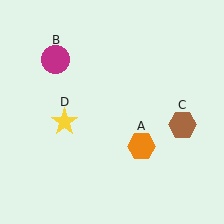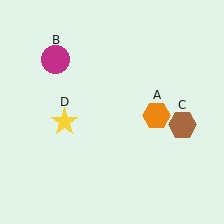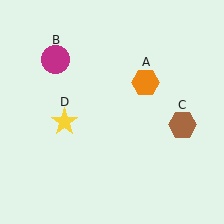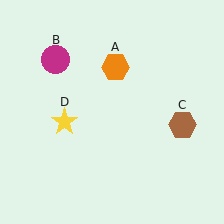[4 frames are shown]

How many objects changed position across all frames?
1 object changed position: orange hexagon (object A).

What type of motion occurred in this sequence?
The orange hexagon (object A) rotated counterclockwise around the center of the scene.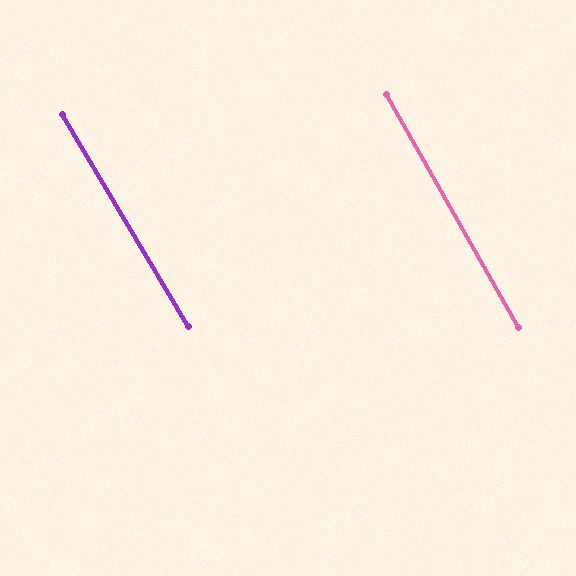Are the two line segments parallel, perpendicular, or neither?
Parallel — their directions differ by only 1.3°.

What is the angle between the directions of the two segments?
Approximately 1 degree.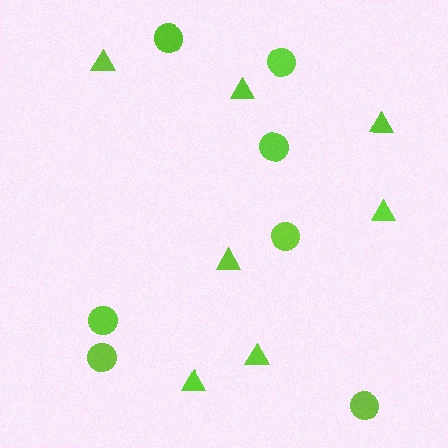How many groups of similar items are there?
There are 2 groups: one group of circles (7) and one group of triangles (7).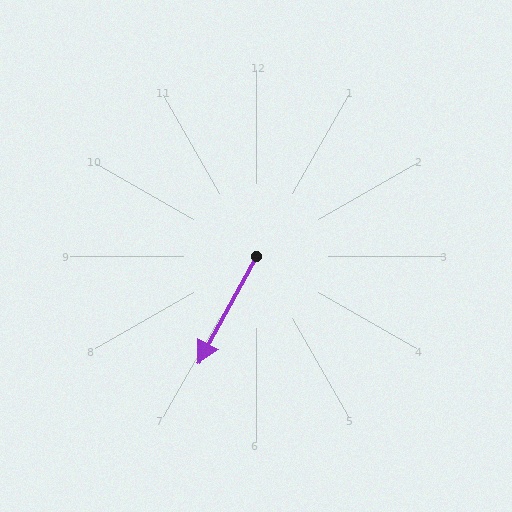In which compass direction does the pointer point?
Southwest.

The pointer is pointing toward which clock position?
Roughly 7 o'clock.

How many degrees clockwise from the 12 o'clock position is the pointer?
Approximately 209 degrees.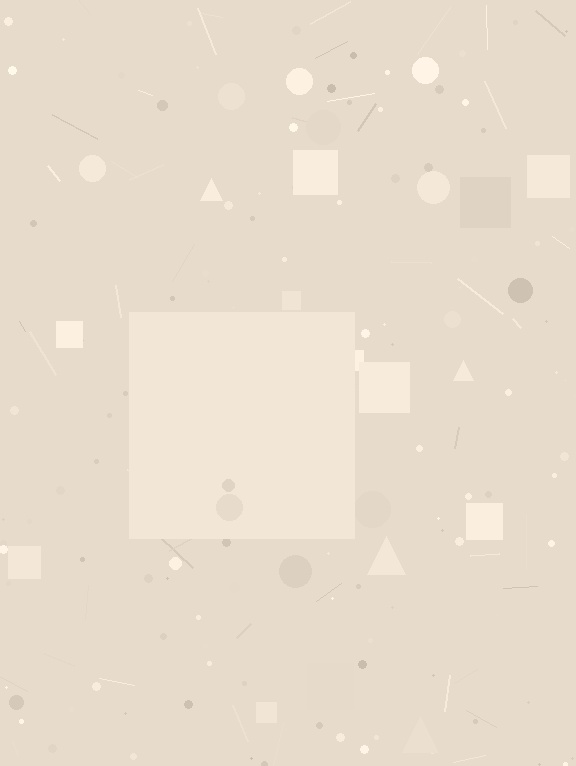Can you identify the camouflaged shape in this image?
The camouflaged shape is a square.